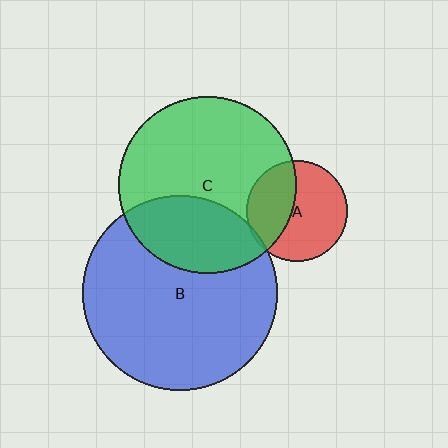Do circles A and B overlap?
Yes.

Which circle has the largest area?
Circle B (blue).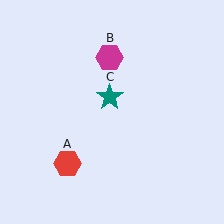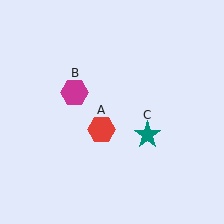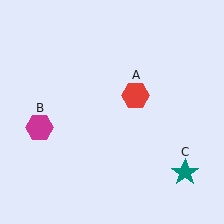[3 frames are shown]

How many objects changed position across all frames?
3 objects changed position: red hexagon (object A), magenta hexagon (object B), teal star (object C).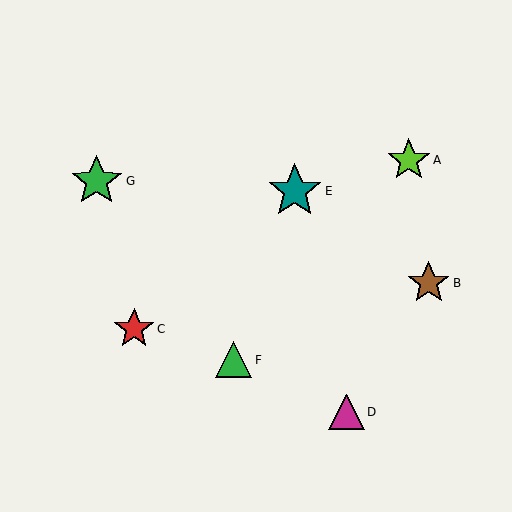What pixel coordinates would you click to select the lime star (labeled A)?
Click at (409, 160) to select the lime star A.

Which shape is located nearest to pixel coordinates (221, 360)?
The green triangle (labeled F) at (234, 360) is nearest to that location.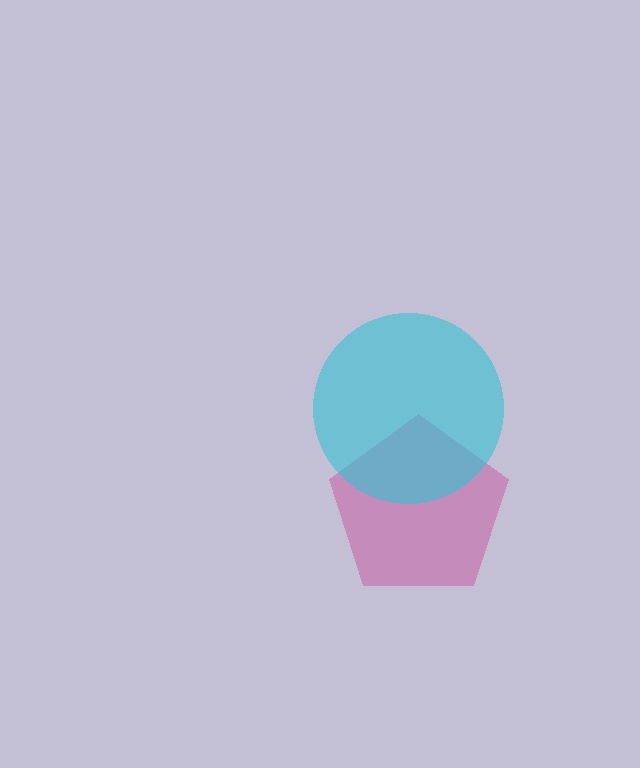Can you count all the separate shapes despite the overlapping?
Yes, there are 2 separate shapes.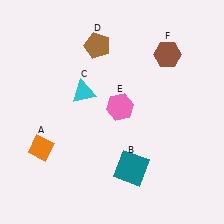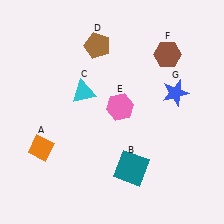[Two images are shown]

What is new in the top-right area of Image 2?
A blue star (G) was added in the top-right area of Image 2.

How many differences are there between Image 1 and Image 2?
There is 1 difference between the two images.